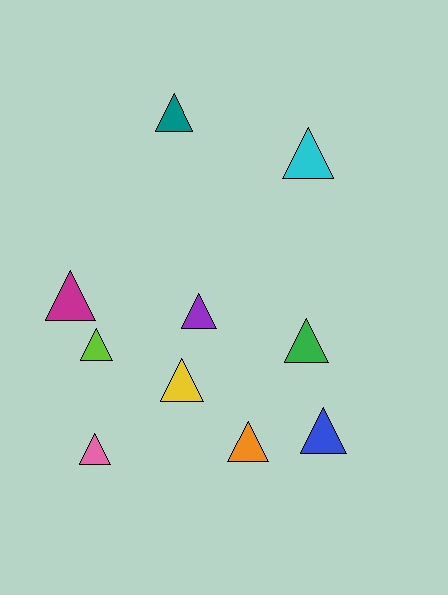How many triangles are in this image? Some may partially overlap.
There are 10 triangles.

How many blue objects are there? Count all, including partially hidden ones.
There is 1 blue object.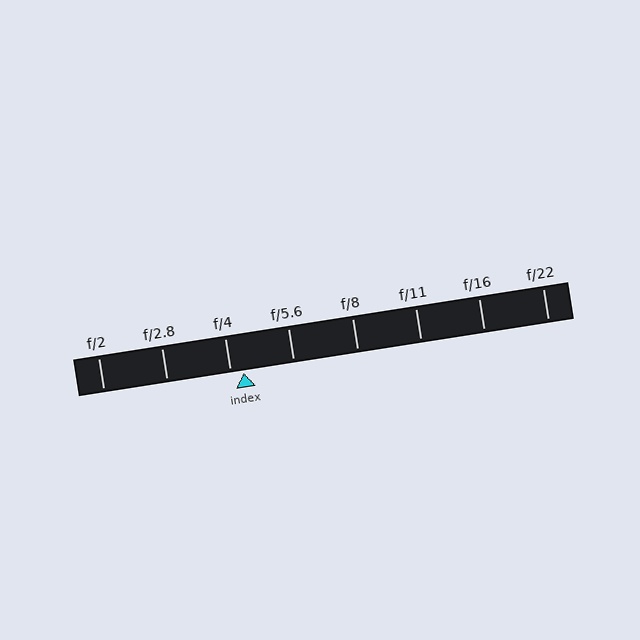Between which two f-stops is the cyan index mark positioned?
The index mark is between f/4 and f/5.6.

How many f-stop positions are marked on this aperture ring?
There are 8 f-stop positions marked.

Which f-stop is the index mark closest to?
The index mark is closest to f/4.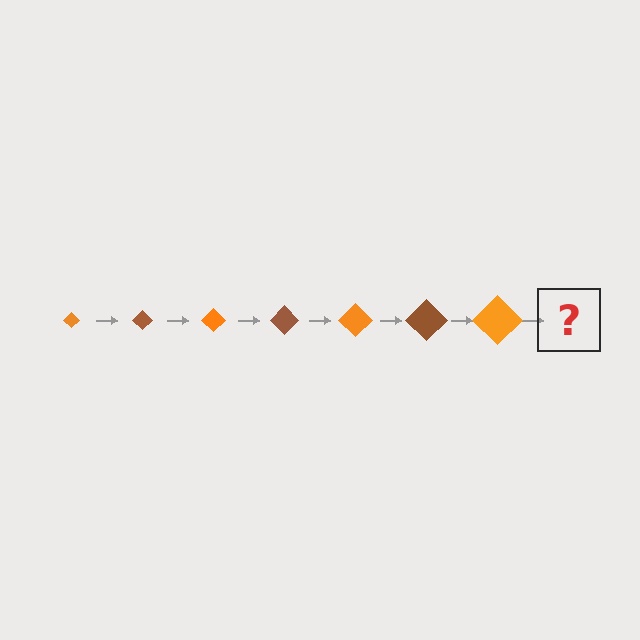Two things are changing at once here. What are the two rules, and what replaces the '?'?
The two rules are that the diamond grows larger each step and the color cycles through orange and brown. The '?' should be a brown diamond, larger than the previous one.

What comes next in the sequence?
The next element should be a brown diamond, larger than the previous one.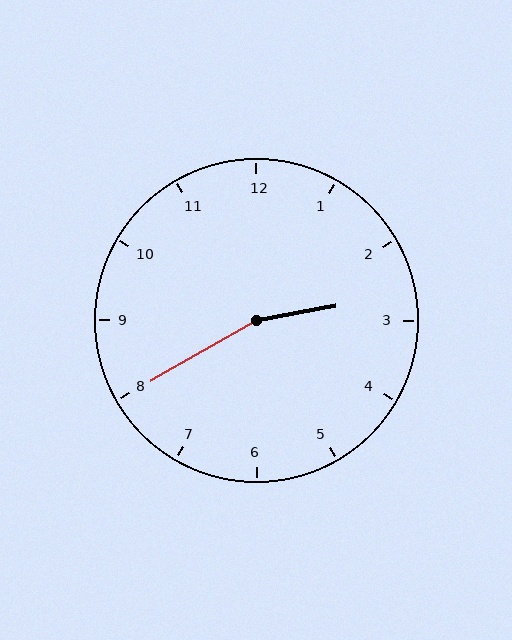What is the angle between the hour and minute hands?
Approximately 160 degrees.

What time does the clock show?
2:40.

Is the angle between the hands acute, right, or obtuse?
It is obtuse.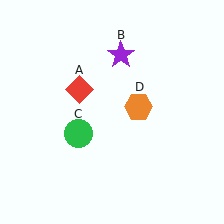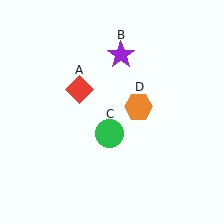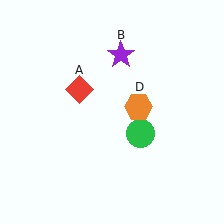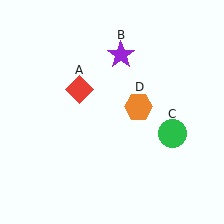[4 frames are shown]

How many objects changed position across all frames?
1 object changed position: green circle (object C).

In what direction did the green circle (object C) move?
The green circle (object C) moved right.